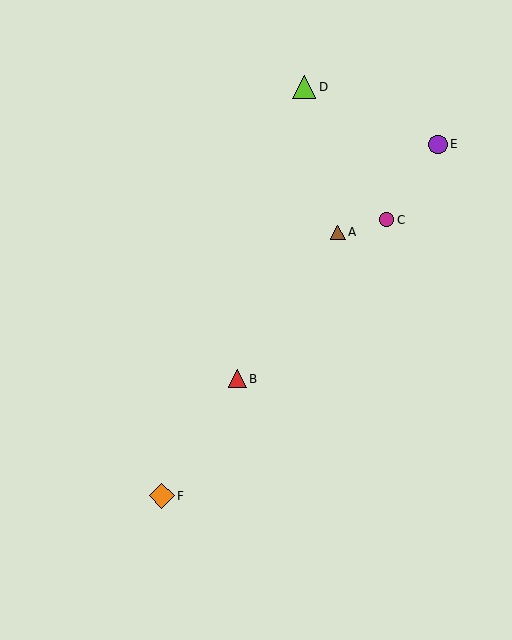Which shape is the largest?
The orange diamond (labeled F) is the largest.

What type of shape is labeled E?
Shape E is a purple circle.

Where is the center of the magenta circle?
The center of the magenta circle is at (387, 220).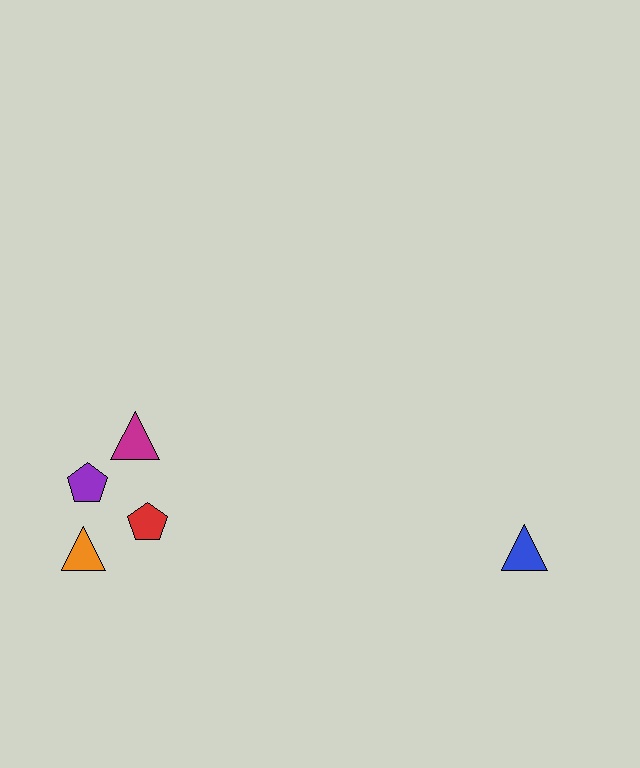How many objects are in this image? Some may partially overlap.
There are 5 objects.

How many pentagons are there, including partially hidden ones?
There are 2 pentagons.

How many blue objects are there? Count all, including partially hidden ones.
There is 1 blue object.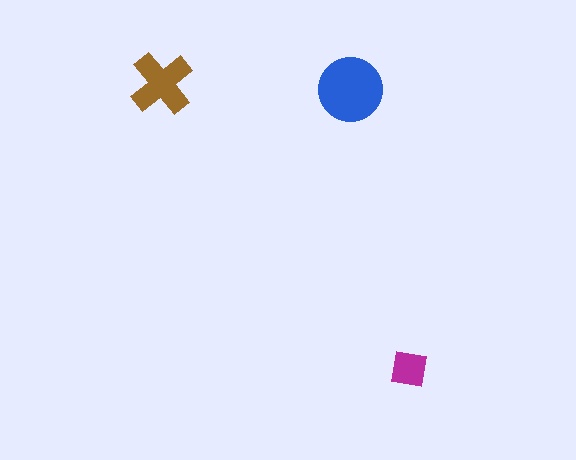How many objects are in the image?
There are 3 objects in the image.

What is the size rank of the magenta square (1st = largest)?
3rd.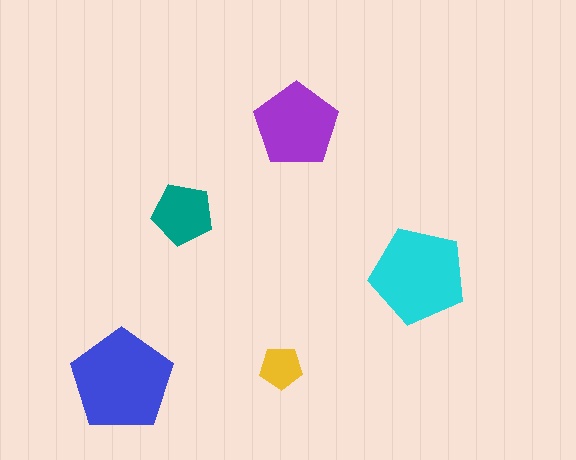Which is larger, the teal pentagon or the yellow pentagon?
The teal one.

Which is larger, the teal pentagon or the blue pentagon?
The blue one.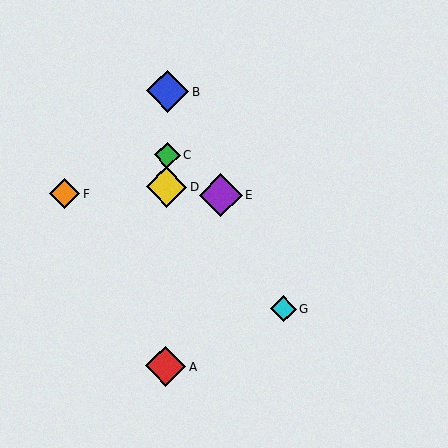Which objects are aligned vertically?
Objects A, B, C, D are aligned vertically.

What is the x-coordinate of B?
Object B is at x≈167.